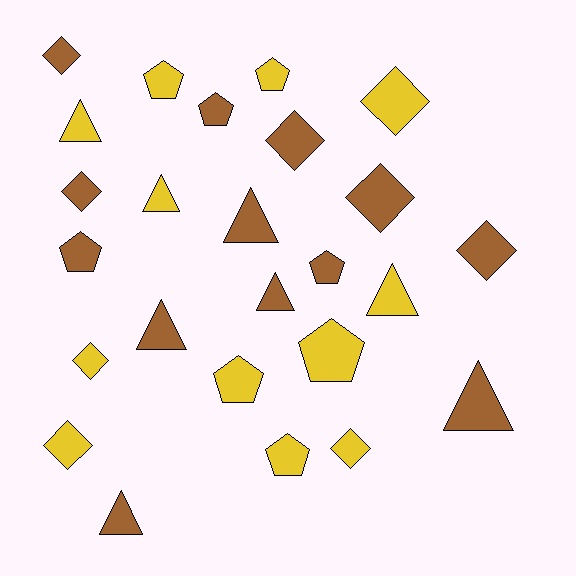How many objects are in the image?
There are 25 objects.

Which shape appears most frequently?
Diamond, with 9 objects.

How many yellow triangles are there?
There are 3 yellow triangles.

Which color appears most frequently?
Brown, with 13 objects.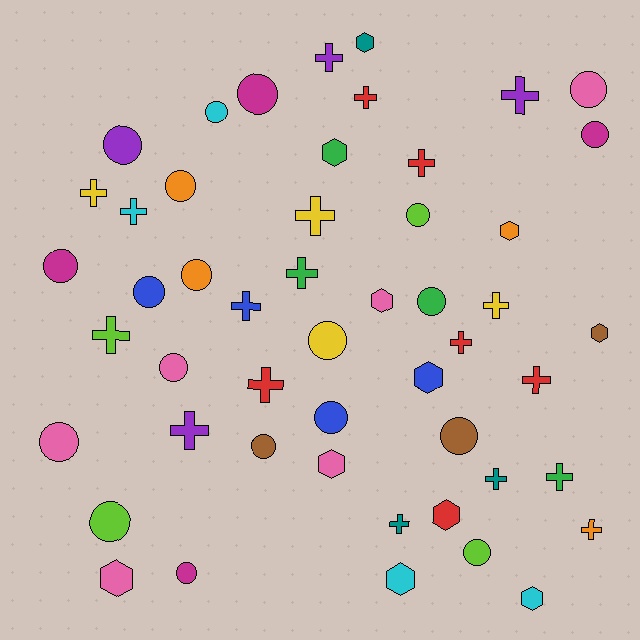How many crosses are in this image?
There are 19 crosses.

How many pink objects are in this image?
There are 6 pink objects.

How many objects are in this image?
There are 50 objects.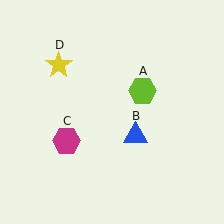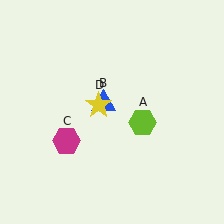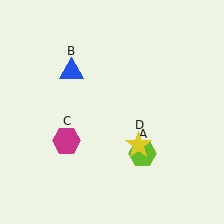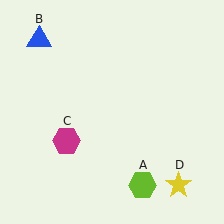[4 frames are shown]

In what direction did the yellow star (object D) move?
The yellow star (object D) moved down and to the right.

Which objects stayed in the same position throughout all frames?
Magenta hexagon (object C) remained stationary.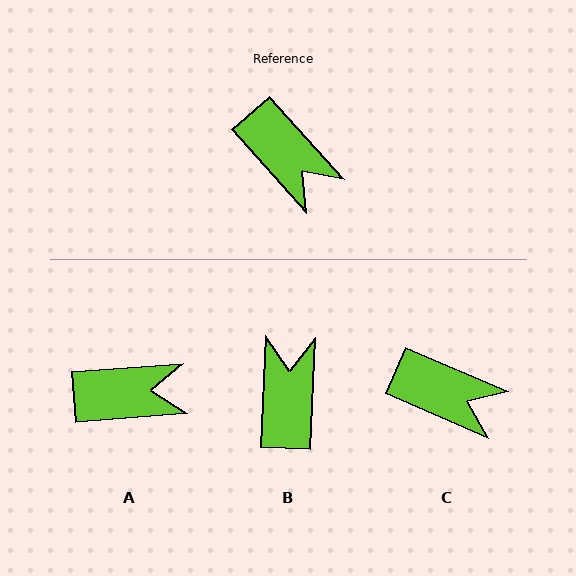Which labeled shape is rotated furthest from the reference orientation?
B, about 136 degrees away.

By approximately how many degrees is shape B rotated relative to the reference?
Approximately 136 degrees counter-clockwise.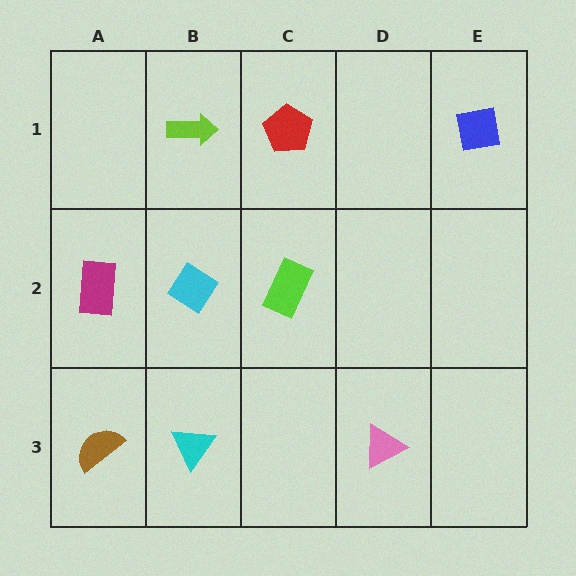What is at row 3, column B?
A cyan triangle.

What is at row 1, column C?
A red pentagon.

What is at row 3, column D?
A pink triangle.